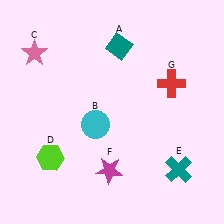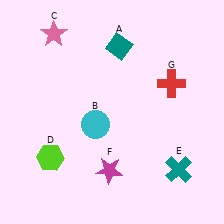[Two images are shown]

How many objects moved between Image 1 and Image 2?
1 object moved between the two images.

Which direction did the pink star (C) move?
The pink star (C) moved right.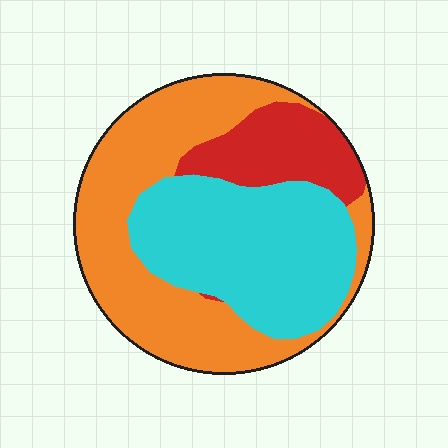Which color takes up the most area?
Orange, at roughly 45%.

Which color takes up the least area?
Red, at roughly 15%.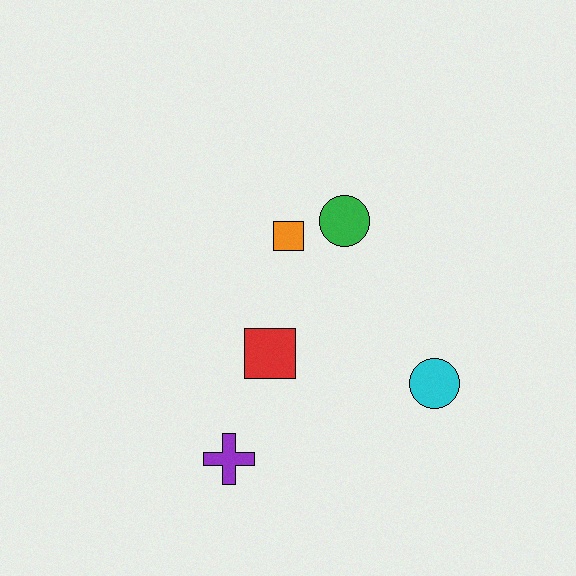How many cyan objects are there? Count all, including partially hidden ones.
There is 1 cyan object.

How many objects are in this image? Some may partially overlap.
There are 5 objects.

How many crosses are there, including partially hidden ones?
There is 1 cross.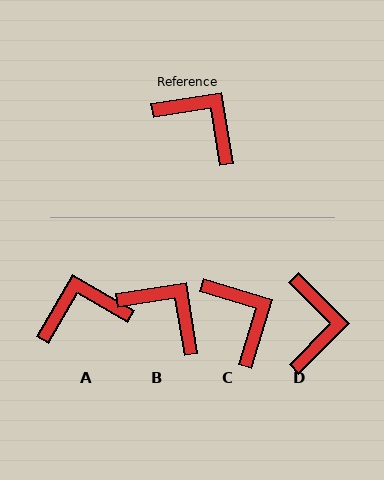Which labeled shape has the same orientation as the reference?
B.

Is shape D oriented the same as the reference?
No, it is off by about 54 degrees.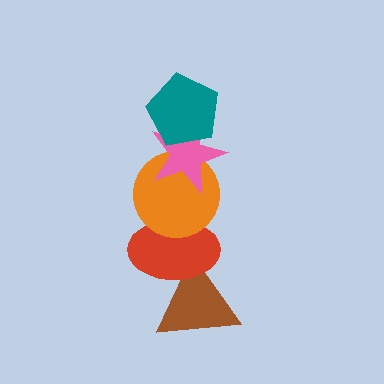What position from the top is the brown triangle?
The brown triangle is 5th from the top.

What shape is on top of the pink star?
The teal pentagon is on top of the pink star.